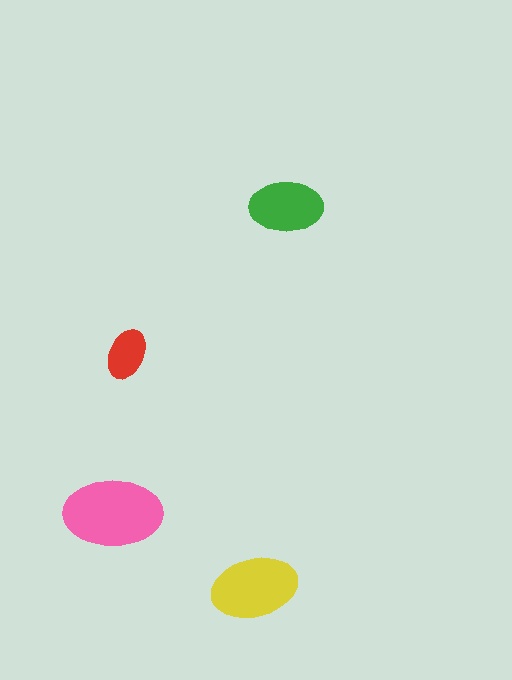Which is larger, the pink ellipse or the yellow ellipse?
The pink one.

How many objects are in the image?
There are 4 objects in the image.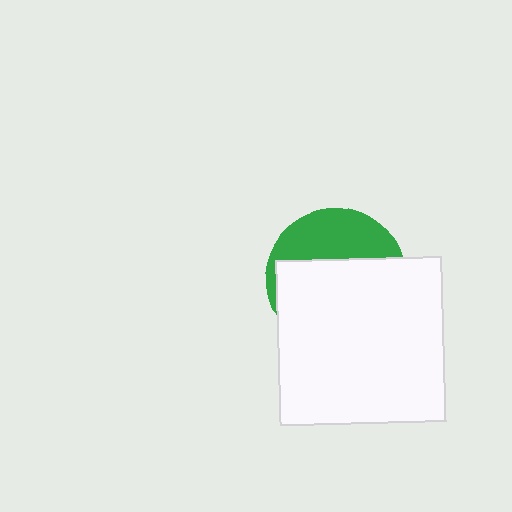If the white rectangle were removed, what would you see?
You would see the complete green circle.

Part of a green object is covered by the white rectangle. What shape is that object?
It is a circle.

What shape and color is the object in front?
The object in front is a white rectangle.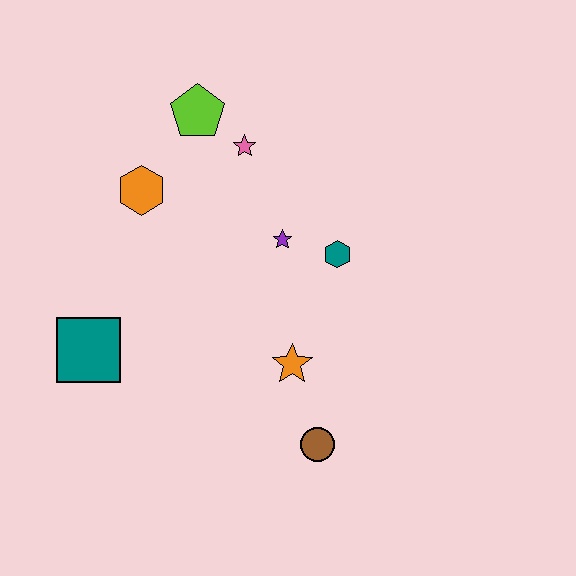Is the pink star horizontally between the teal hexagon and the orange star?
No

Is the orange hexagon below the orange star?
No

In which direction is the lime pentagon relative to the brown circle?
The lime pentagon is above the brown circle.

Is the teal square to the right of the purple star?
No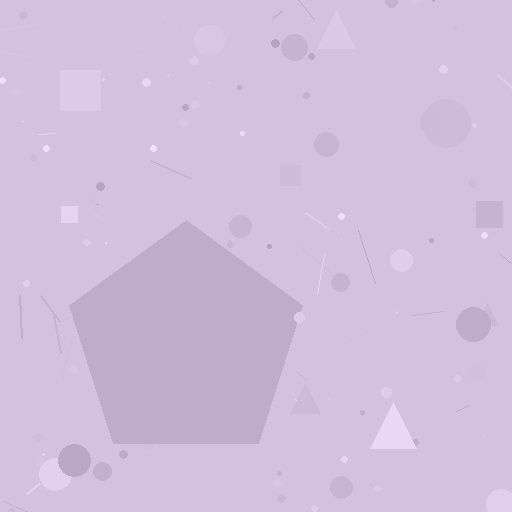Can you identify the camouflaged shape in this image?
The camouflaged shape is a pentagon.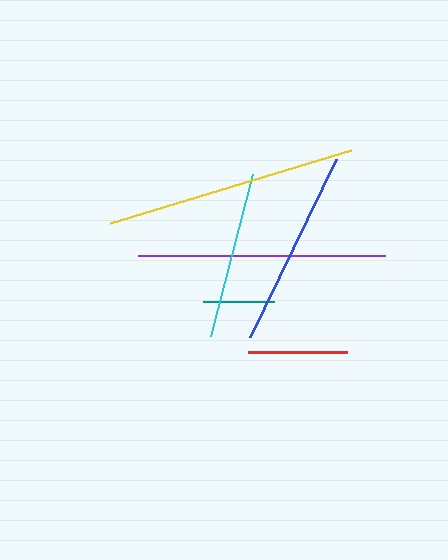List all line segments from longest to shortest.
From longest to shortest: yellow, purple, blue, cyan, red, teal.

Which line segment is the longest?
The yellow line is the longest at approximately 252 pixels.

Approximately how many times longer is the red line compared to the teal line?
The red line is approximately 1.4 times the length of the teal line.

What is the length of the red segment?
The red segment is approximately 99 pixels long.